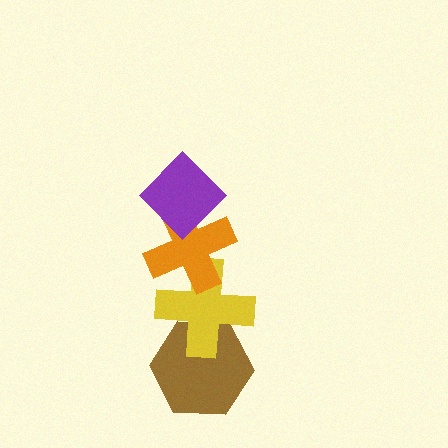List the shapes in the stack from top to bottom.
From top to bottom: the purple diamond, the orange cross, the yellow cross, the brown hexagon.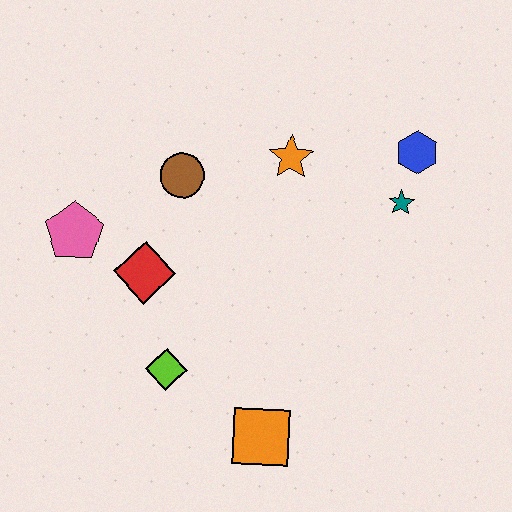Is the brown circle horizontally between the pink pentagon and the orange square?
Yes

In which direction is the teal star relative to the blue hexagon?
The teal star is below the blue hexagon.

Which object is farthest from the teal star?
The pink pentagon is farthest from the teal star.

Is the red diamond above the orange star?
No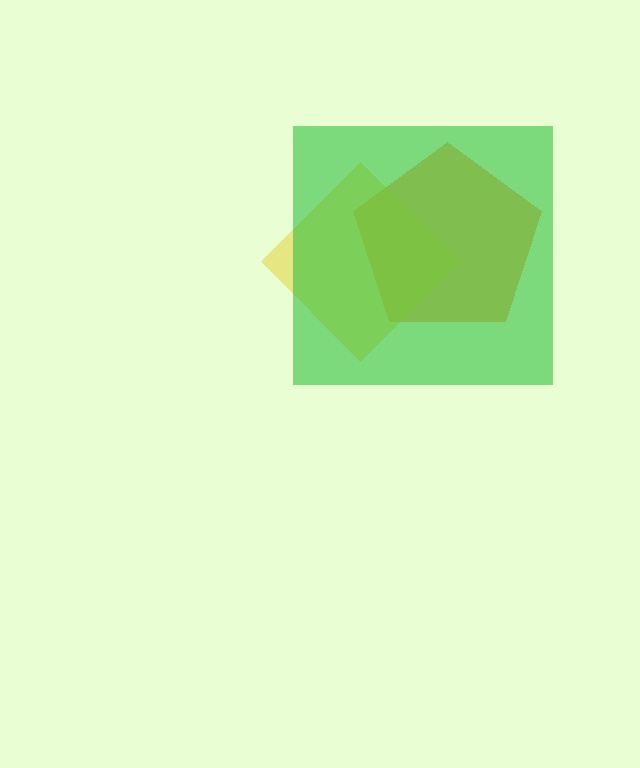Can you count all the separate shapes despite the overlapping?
Yes, there are 3 separate shapes.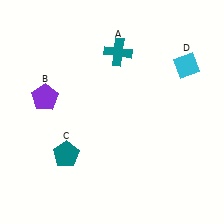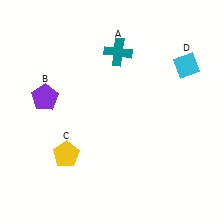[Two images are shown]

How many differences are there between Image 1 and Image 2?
There is 1 difference between the two images.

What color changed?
The pentagon (C) changed from teal in Image 1 to yellow in Image 2.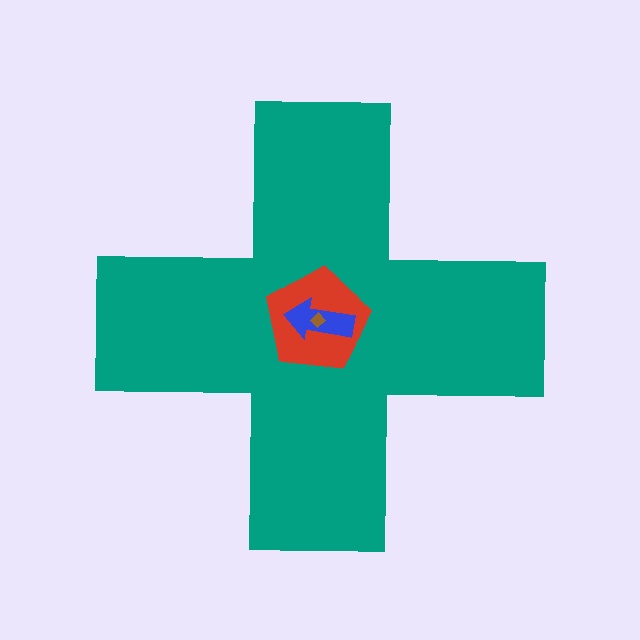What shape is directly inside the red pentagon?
The blue arrow.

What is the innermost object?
The brown diamond.